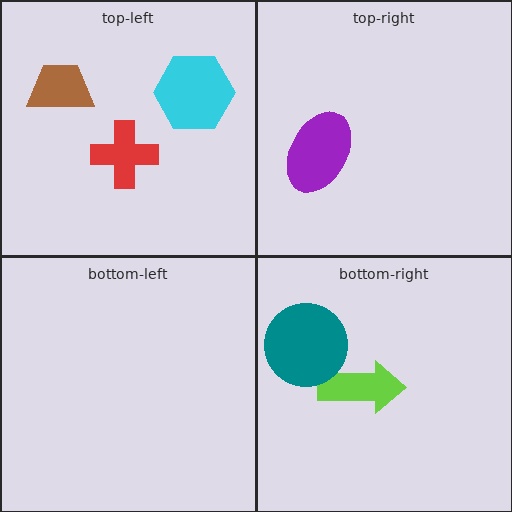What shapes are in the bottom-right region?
The lime arrow, the teal circle.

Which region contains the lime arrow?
The bottom-right region.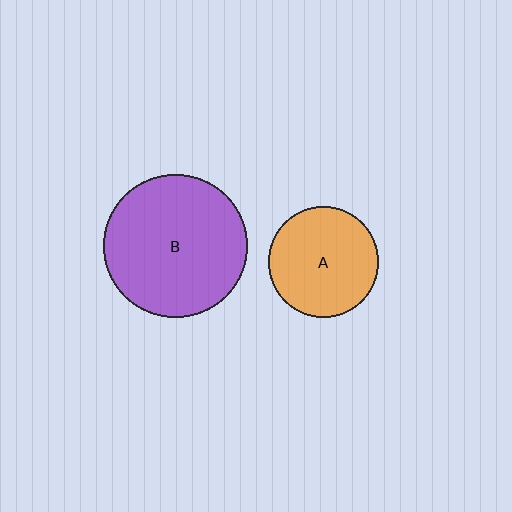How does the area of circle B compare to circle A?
Approximately 1.7 times.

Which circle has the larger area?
Circle B (purple).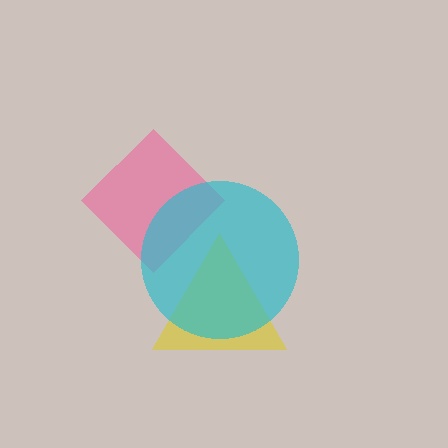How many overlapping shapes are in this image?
There are 3 overlapping shapes in the image.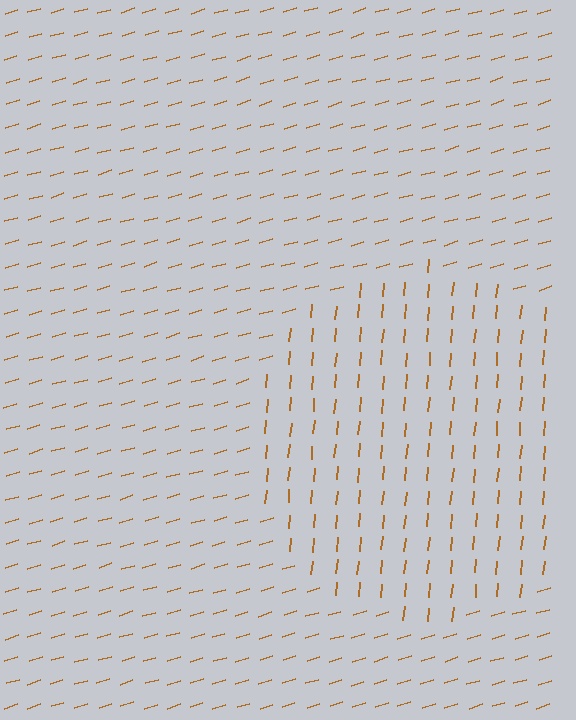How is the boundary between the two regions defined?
The boundary is defined purely by a change in line orientation (approximately 68 degrees difference). All lines are the same color and thickness.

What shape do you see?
I see a circle.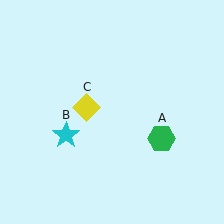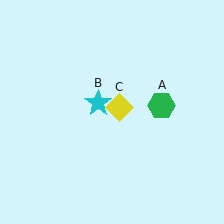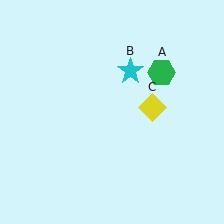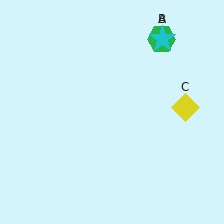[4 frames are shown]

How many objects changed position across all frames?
3 objects changed position: green hexagon (object A), cyan star (object B), yellow diamond (object C).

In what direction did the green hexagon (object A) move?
The green hexagon (object A) moved up.